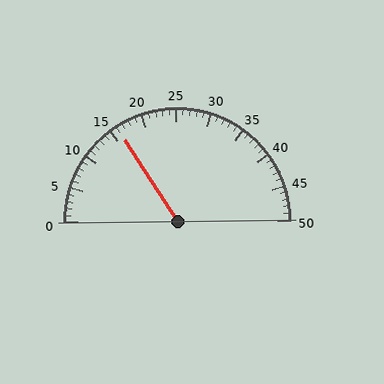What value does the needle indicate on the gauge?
The needle indicates approximately 16.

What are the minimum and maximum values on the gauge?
The gauge ranges from 0 to 50.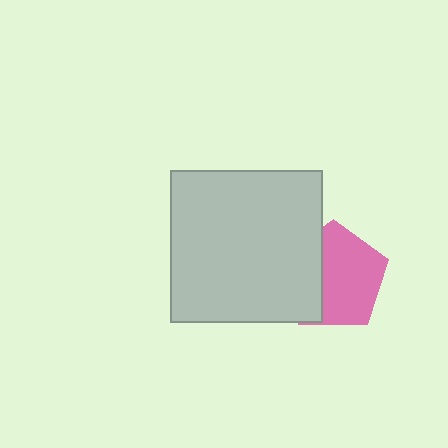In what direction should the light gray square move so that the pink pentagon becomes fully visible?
The light gray square should move left. That is the shortest direction to clear the overlap and leave the pink pentagon fully visible.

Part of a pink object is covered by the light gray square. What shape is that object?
It is a pentagon.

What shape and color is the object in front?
The object in front is a light gray square.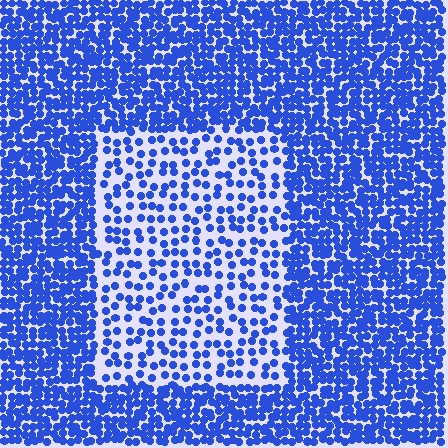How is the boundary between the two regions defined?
The boundary is defined by a change in element density (approximately 2.3x ratio). All elements are the same color, size, and shape.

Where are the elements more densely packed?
The elements are more densely packed outside the rectangle boundary.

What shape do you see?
I see a rectangle.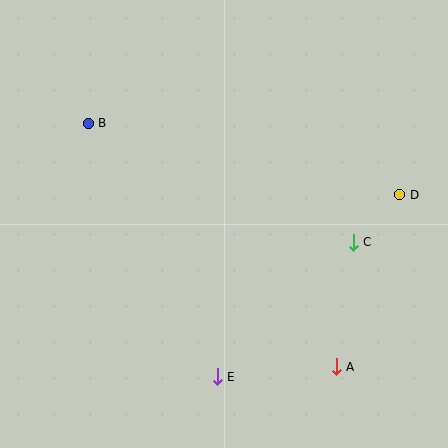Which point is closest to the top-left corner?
Point B is closest to the top-left corner.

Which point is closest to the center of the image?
Point C at (353, 242) is closest to the center.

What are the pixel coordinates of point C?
Point C is at (353, 242).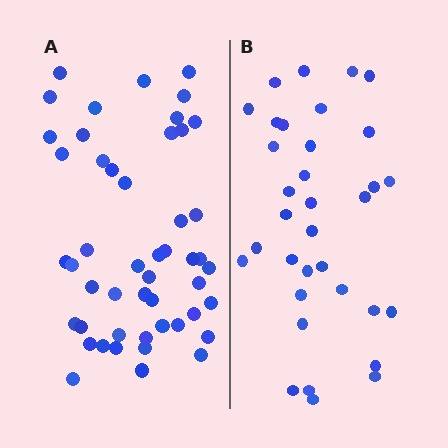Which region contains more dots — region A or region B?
Region A (the left region) has more dots.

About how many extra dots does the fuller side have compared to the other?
Region A has approximately 15 more dots than region B.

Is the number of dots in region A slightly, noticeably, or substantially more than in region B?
Region A has noticeably more, but not dramatically so. The ratio is roughly 1.4 to 1.